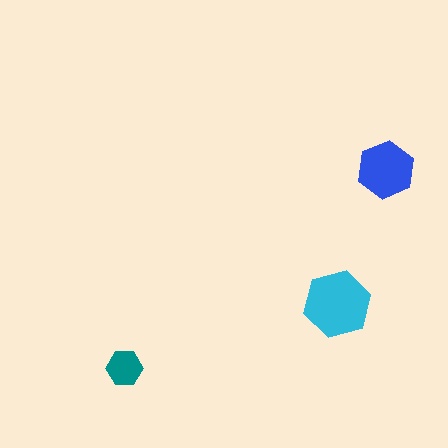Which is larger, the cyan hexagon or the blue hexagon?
The cyan one.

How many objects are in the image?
There are 3 objects in the image.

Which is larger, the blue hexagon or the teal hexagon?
The blue one.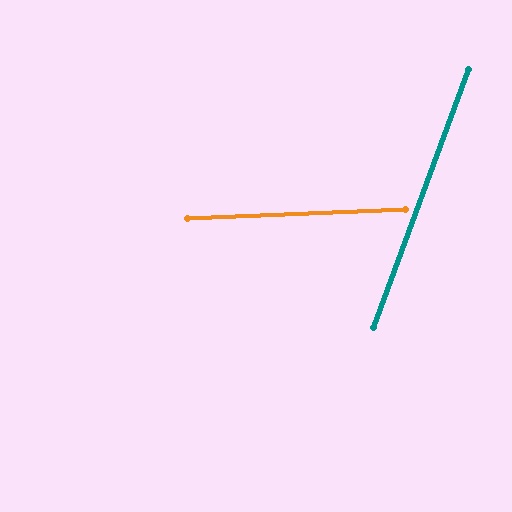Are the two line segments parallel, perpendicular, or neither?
Neither parallel nor perpendicular — they differ by about 68°.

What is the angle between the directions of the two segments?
Approximately 68 degrees.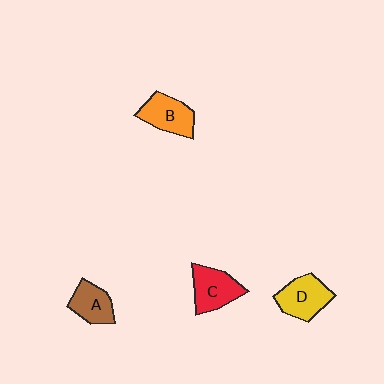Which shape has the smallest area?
Shape A (brown).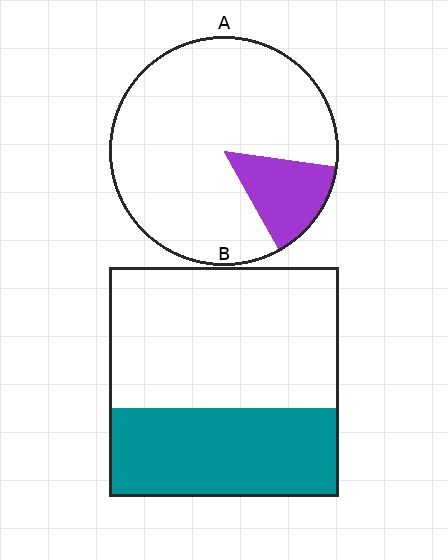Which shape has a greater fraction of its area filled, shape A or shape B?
Shape B.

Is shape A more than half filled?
No.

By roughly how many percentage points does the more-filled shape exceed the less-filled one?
By roughly 25 percentage points (B over A).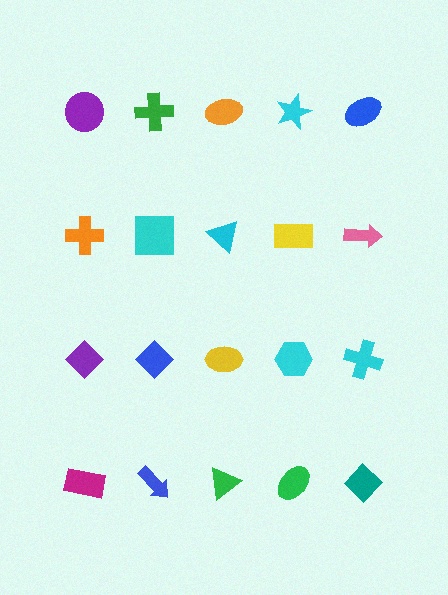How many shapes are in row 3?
5 shapes.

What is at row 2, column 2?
A cyan square.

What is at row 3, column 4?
A cyan hexagon.